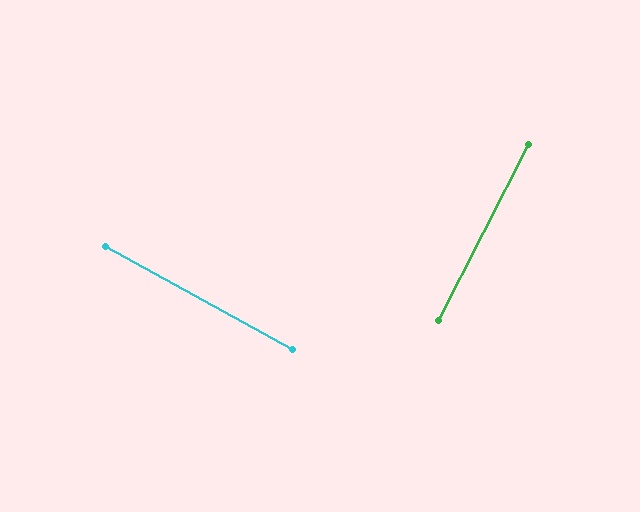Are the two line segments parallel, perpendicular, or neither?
Perpendicular — they meet at approximately 88°.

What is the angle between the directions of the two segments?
Approximately 88 degrees.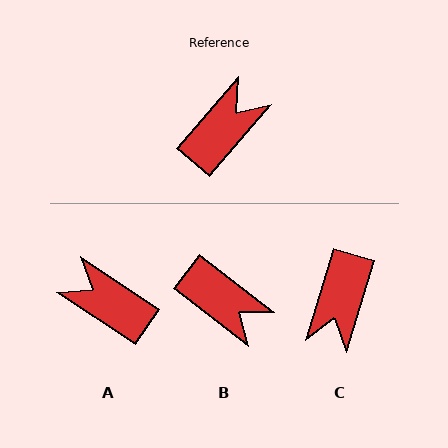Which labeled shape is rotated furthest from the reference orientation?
C, about 156 degrees away.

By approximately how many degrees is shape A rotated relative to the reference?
Approximately 97 degrees counter-clockwise.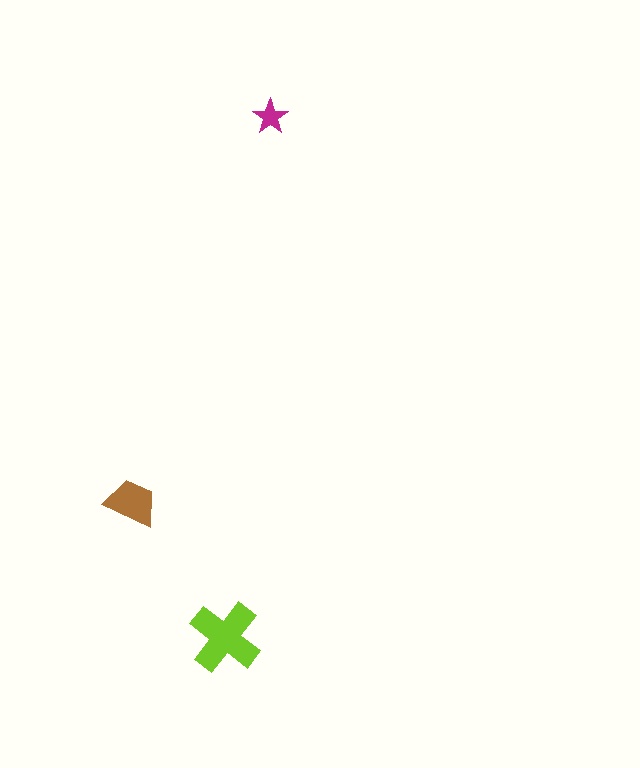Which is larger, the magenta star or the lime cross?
The lime cross.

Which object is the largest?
The lime cross.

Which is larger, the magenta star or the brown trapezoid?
The brown trapezoid.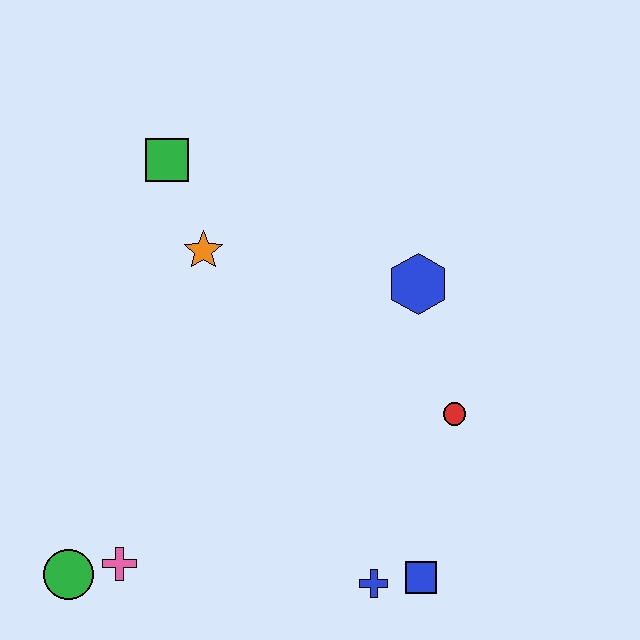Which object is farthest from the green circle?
The blue hexagon is farthest from the green circle.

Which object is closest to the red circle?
The blue hexagon is closest to the red circle.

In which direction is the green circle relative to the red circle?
The green circle is to the left of the red circle.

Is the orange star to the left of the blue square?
Yes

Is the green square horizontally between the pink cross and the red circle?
Yes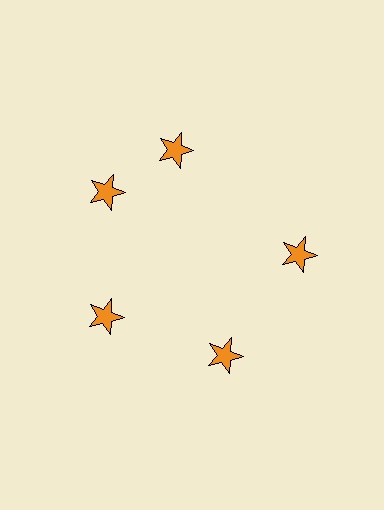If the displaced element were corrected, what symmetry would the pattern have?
It would have 5-fold rotational symmetry — the pattern would map onto itself every 72 degrees.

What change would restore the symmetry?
The symmetry would be restored by rotating it back into even spacing with its neighbors so that all 5 stars sit at equal angles and equal distance from the center.